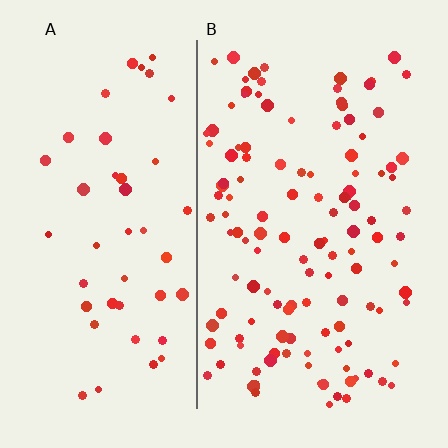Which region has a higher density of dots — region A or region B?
B (the right).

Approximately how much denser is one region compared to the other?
Approximately 2.6× — region B over region A.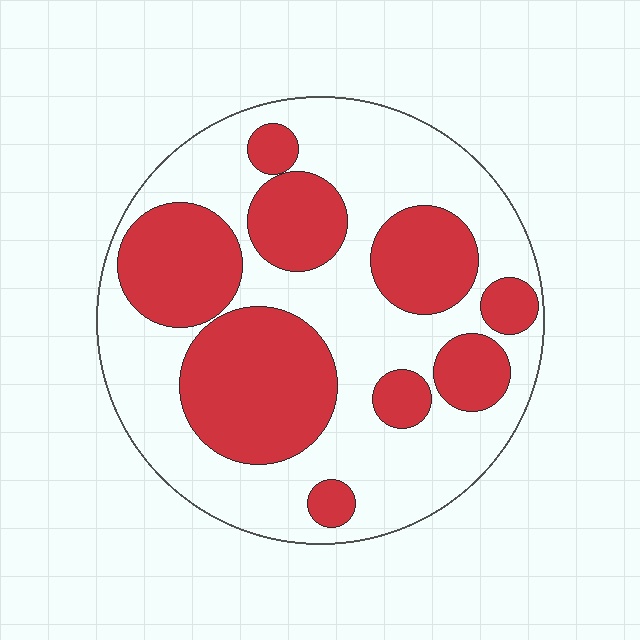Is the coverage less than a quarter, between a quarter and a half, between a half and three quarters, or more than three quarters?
Between a quarter and a half.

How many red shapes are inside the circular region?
9.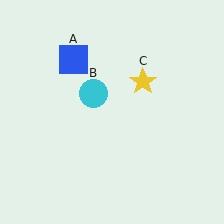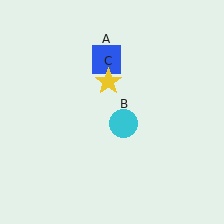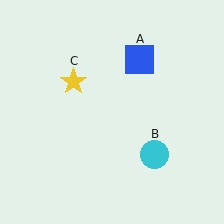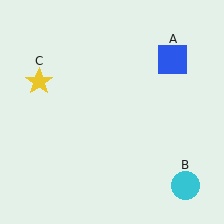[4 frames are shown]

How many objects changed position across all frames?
3 objects changed position: blue square (object A), cyan circle (object B), yellow star (object C).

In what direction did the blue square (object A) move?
The blue square (object A) moved right.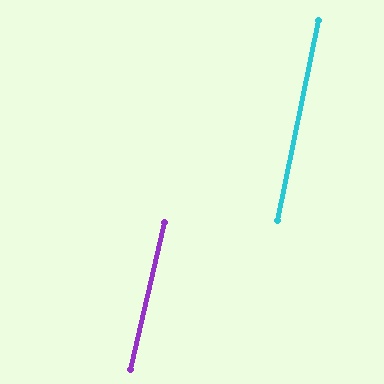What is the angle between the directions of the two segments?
Approximately 2 degrees.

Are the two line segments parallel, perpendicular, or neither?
Parallel — their directions differ by only 1.5°.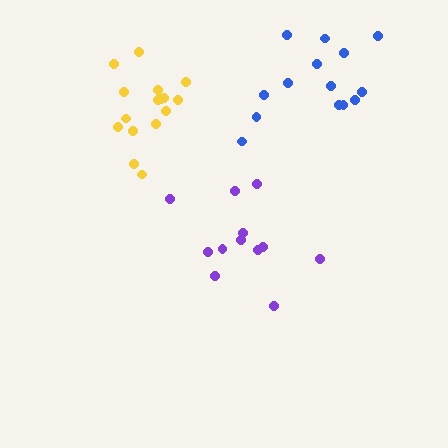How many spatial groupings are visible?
There are 3 spatial groupings.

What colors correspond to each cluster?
The clusters are colored: blue, purple, yellow.